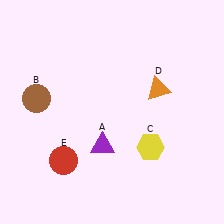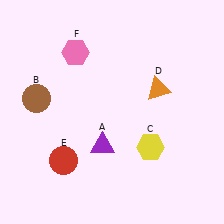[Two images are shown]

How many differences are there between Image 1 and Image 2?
There is 1 difference between the two images.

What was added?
A pink hexagon (F) was added in Image 2.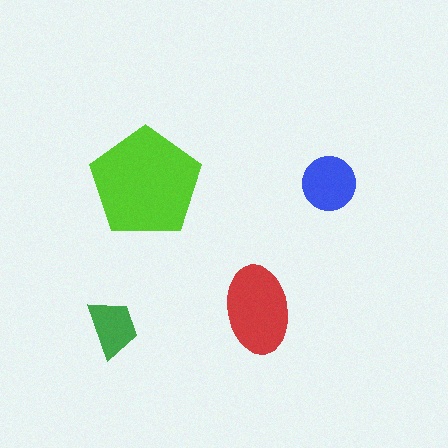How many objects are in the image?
There are 4 objects in the image.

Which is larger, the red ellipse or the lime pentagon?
The lime pentagon.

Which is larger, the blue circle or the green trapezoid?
The blue circle.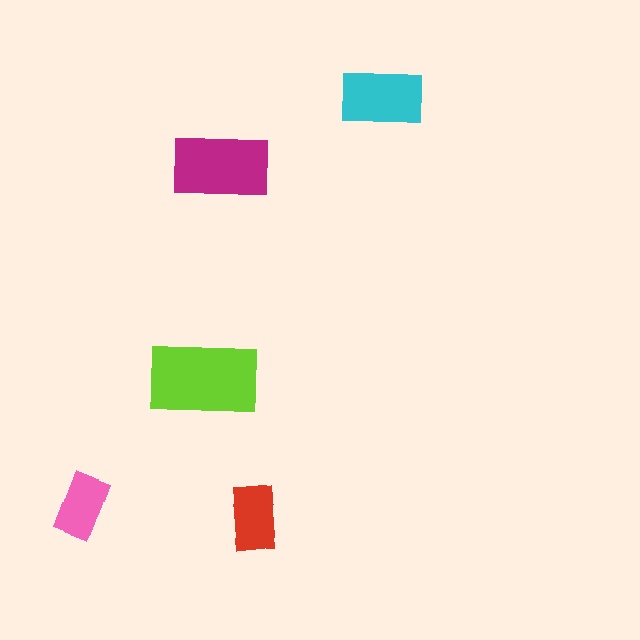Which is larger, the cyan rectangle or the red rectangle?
The cyan one.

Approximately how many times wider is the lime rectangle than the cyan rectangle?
About 1.5 times wider.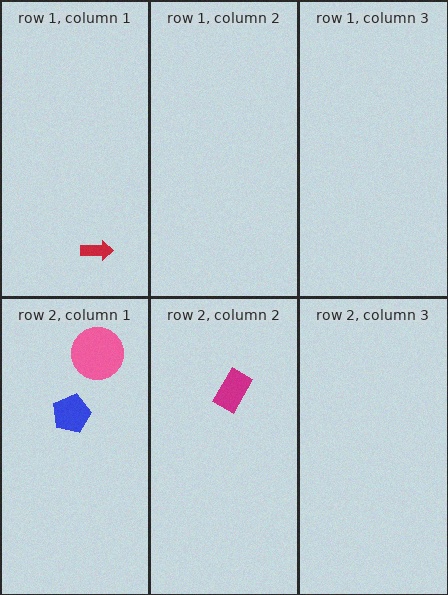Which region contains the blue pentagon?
The row 2, column 1 region.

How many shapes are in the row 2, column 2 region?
1.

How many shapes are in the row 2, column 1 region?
2.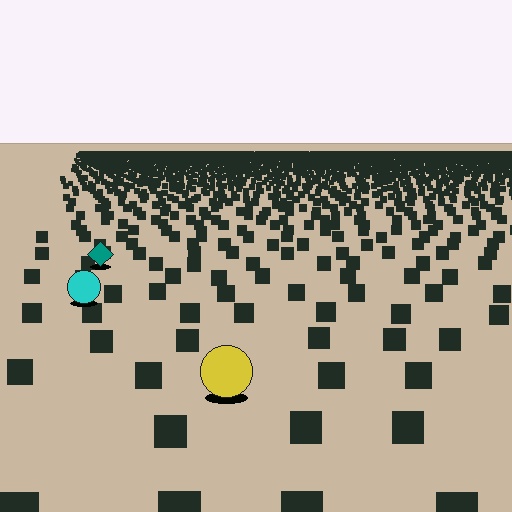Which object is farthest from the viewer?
The teal diamond is farthest from the viewer. It appears smaller and the ground texture around it is denser.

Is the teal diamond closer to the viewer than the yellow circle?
No. The yellow circle is closer — you can tell from the texture gradient: the ground texture is coarser near it.